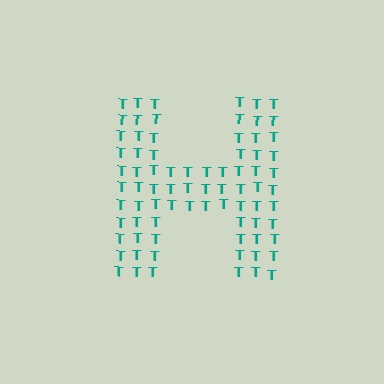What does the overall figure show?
The overall figure shows the letter H.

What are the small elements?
The small elements are letter T's.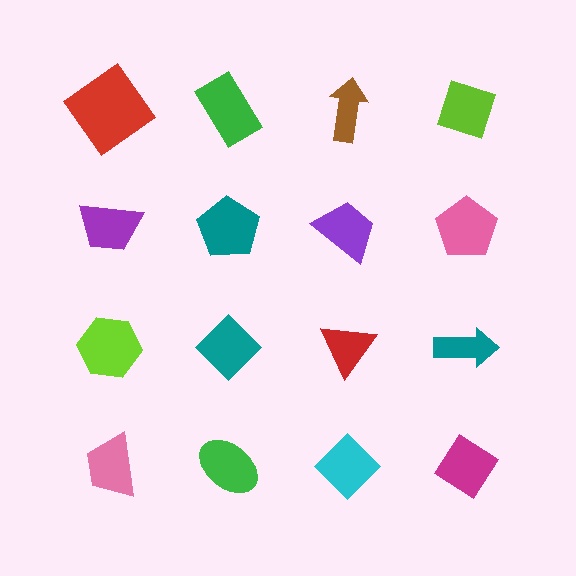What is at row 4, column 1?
A pink trapezoid.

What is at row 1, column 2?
A green rectangle.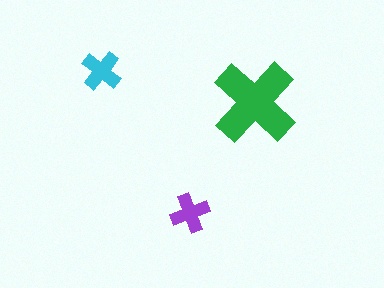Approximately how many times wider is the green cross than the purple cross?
About 2 times wider.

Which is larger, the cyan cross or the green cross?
The green one.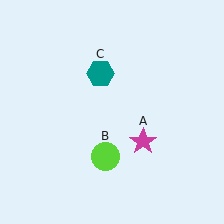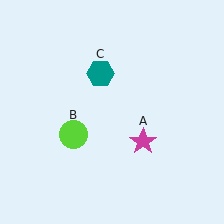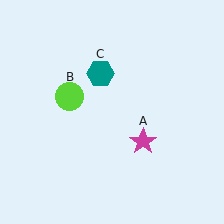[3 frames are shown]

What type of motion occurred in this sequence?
The lime circle (object B) rotated clockwise around the center of the scene.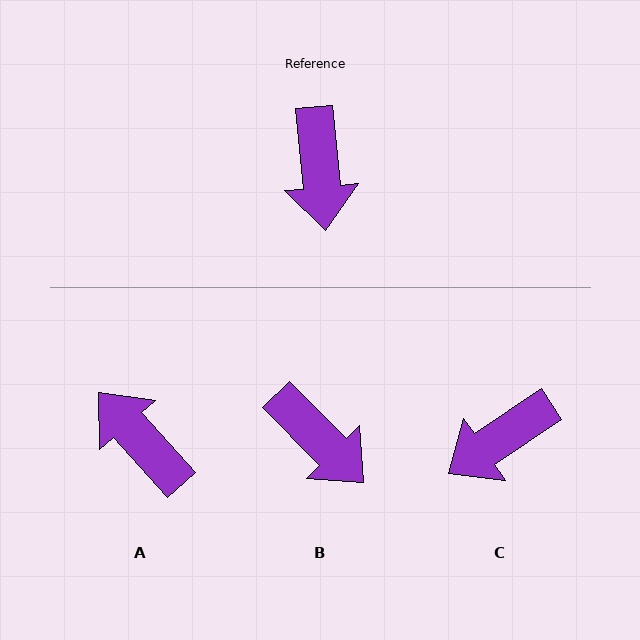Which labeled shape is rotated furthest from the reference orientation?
A, about 144 degrees away.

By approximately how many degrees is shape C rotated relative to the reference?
Approximately 61 degrees clockwise.